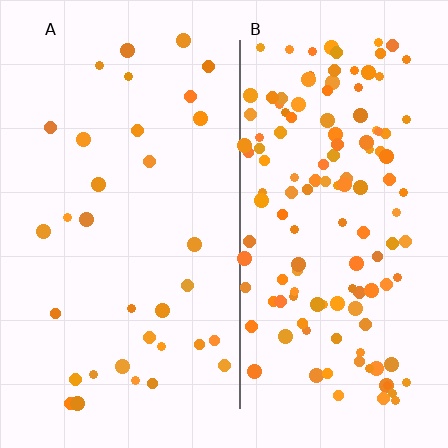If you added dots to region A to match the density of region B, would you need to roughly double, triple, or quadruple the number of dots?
Approximately quadruple.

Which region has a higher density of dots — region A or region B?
B (the right).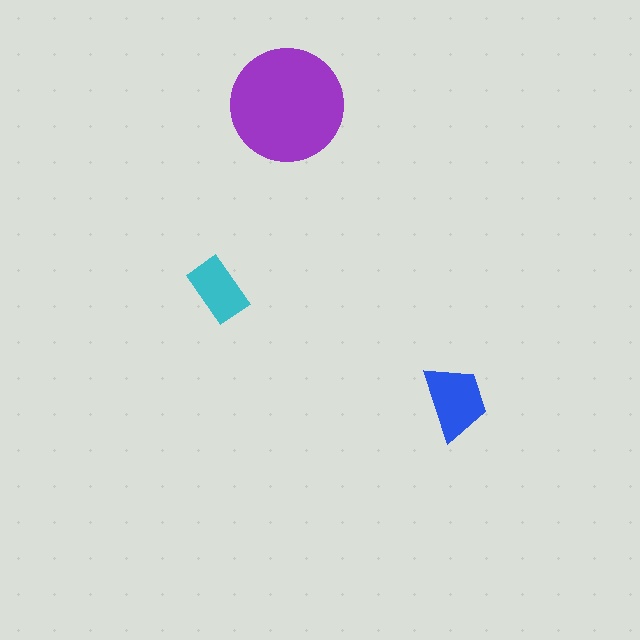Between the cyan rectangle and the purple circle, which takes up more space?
The purple circle.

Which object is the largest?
The purple circle.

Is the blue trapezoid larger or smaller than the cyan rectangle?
Larger.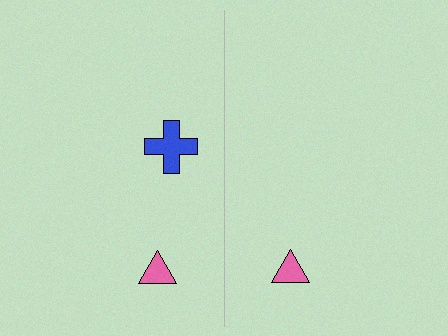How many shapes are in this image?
There are 3 shapes in this image.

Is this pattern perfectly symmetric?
No, the pattern is not perfectly symmetric. A blue cross is missing from the right side.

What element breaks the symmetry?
A blue cross is missing from the right side.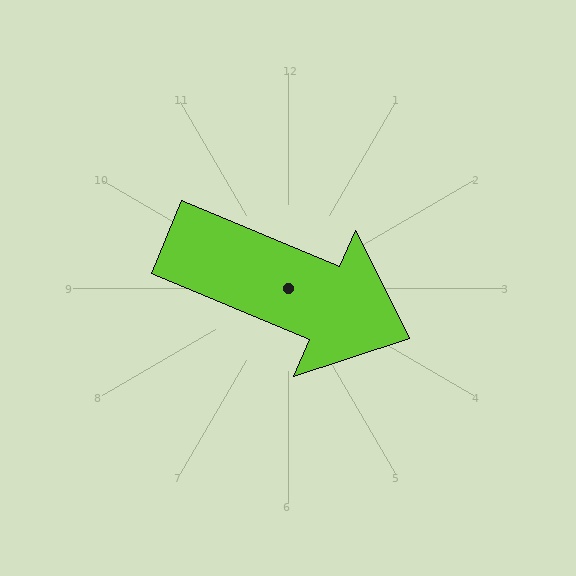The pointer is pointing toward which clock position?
Roughly 4 o'clock.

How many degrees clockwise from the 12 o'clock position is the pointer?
Approximately 113 degrees.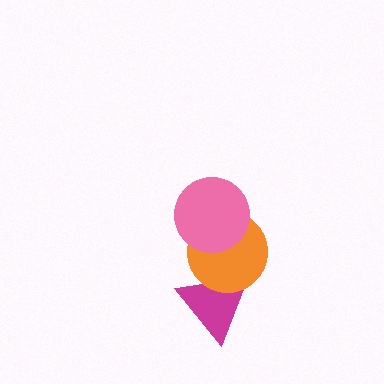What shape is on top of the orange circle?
The pink circle is on top of the orange circle.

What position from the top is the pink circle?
The pink circle is 1st from the top.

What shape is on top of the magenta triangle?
The orange circle is on top of the magenta triangle.